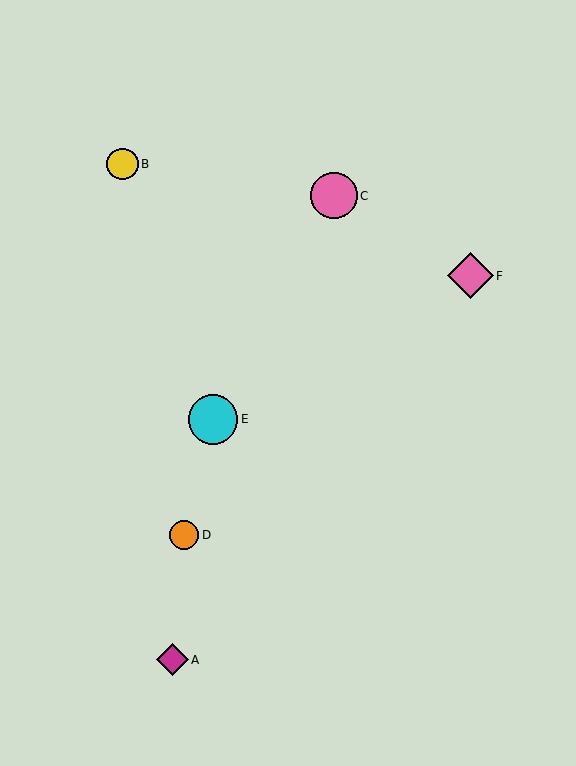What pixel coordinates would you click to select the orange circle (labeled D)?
Click at (184, 535) to select the orange circle D.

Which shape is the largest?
The cyan circle (labeled E) is the largest.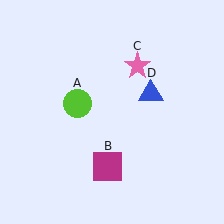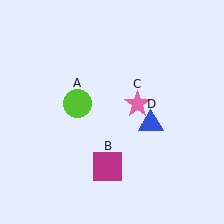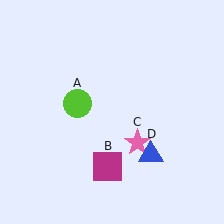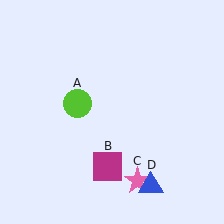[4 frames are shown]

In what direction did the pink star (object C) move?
The pink star (object C) moved down.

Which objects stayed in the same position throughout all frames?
Lime circle (object A) and magenta square (object B) remained stationary.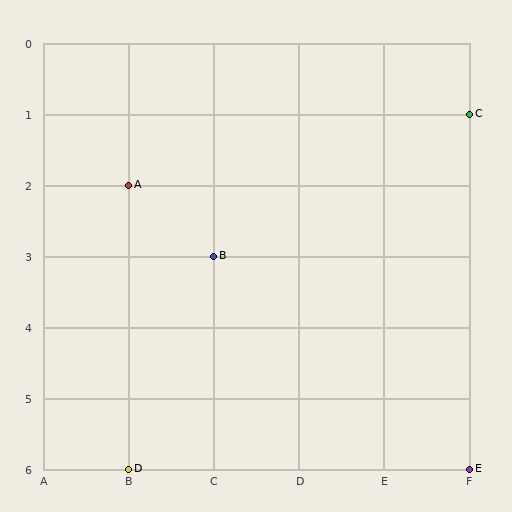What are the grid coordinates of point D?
Point D is at grid coordinates (B, 6).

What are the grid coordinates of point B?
Point B is at grid coordinates (C, 3).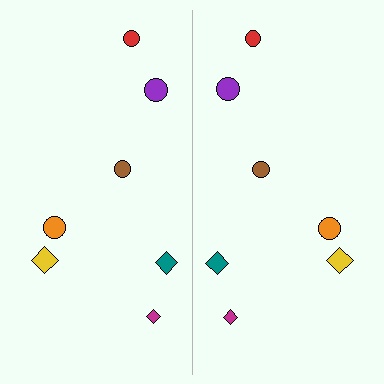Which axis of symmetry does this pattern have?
The pattern has a vertical axis of symmetry running through the center of the image.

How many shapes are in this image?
There are 14 shapes in this image.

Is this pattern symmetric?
Yes, this pattern has bilateral (reflection) symmetry.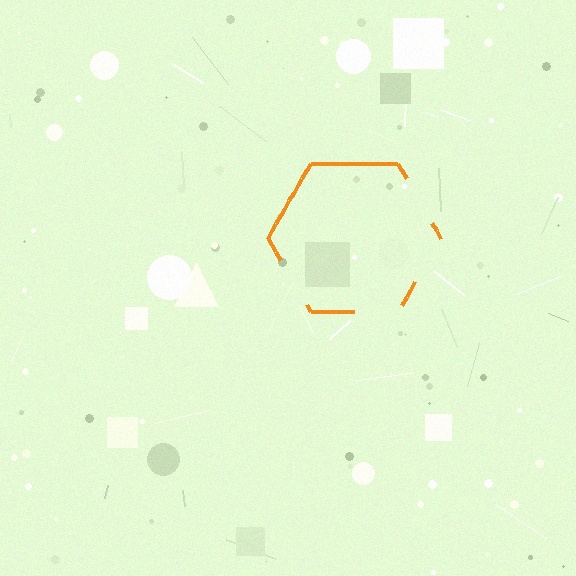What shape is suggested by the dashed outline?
The dashed outline suggests a hexagon.